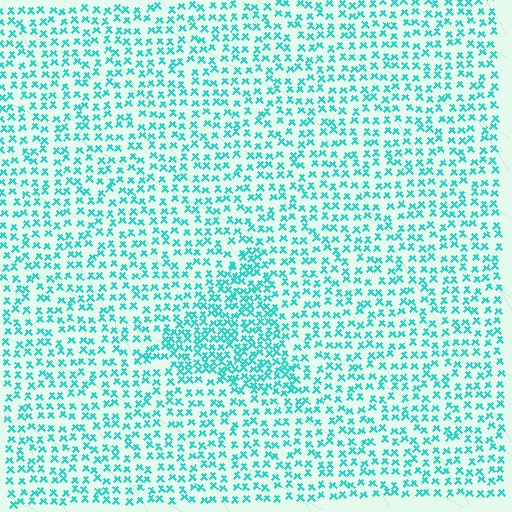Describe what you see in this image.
The image contains small cyan elements arranged at two different densities. A triangle-shaped region is visible where the elements are more densely packed than the surrounding area.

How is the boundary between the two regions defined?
The boundary is defined by a change in element density (approximately 1.8x ratio). All elements are the same color, size, and shape.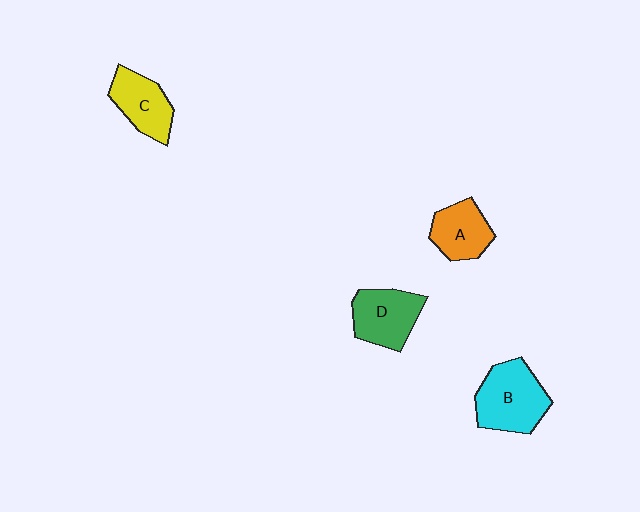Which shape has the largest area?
Shape B (cyan).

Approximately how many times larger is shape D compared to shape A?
Approximately 1.2 times.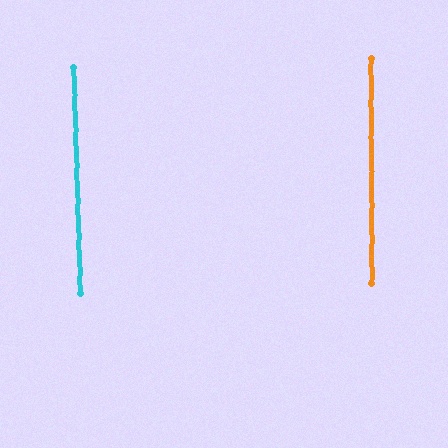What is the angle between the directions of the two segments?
Approximately 2 degrees.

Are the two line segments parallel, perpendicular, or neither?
Parallel — their directions differ by only 1.5°.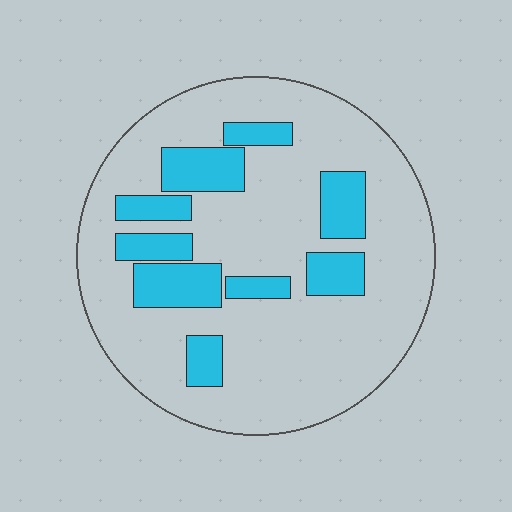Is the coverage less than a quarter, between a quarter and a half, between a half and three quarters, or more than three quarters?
Less than a quarter.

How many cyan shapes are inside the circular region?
9.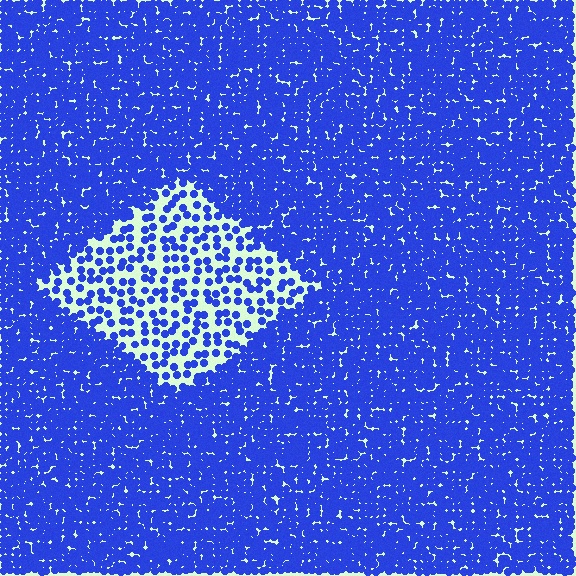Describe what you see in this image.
The image contains small blue elements arranged at two different densities. A diamond-shaped region is visible where the elements are less densely packed than the surrounding area.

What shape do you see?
I see a diamond.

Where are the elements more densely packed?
The elements are more densely packed outside the diamond boundary.